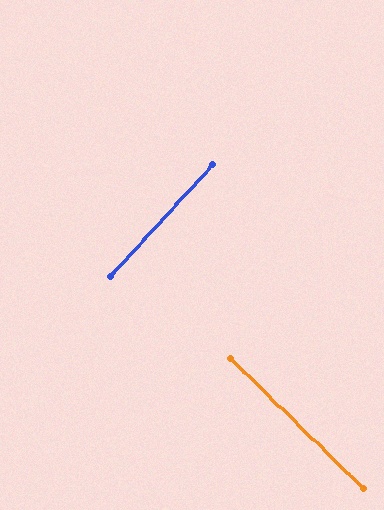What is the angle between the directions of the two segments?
Approximately 88 degrees.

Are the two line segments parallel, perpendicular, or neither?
Perpendicular — they meet at approximately 88°.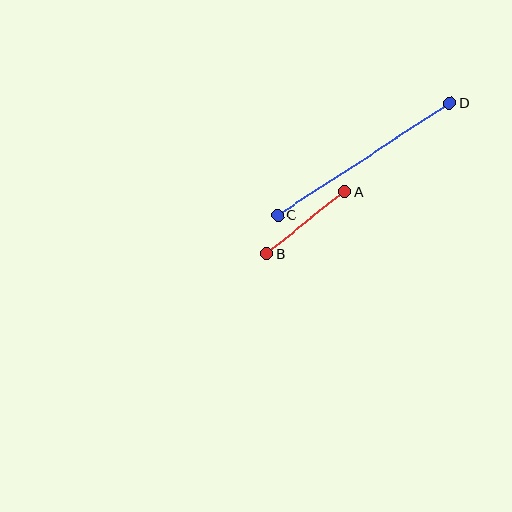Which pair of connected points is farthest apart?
Points C and D are farthest apart.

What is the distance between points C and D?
The distance is approximately 205 pixels.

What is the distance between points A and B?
The distance is approximately 100 pixels.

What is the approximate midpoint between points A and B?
The midpoint is at approximately (306, 223) pixels.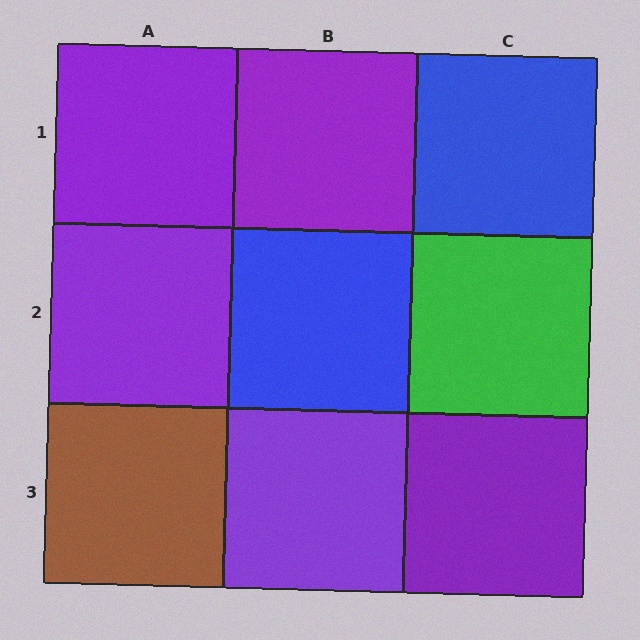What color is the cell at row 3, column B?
Purple.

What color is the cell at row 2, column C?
Green.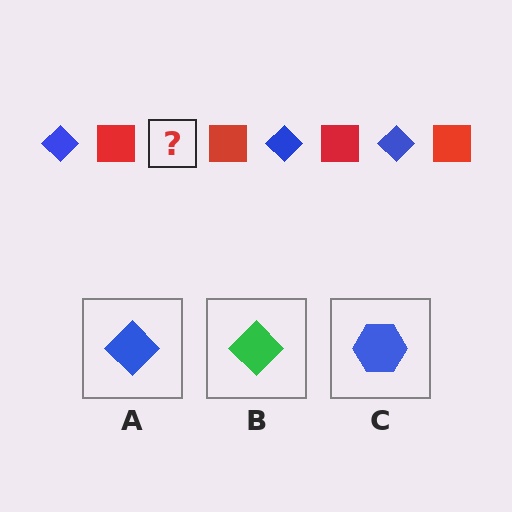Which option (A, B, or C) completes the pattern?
A.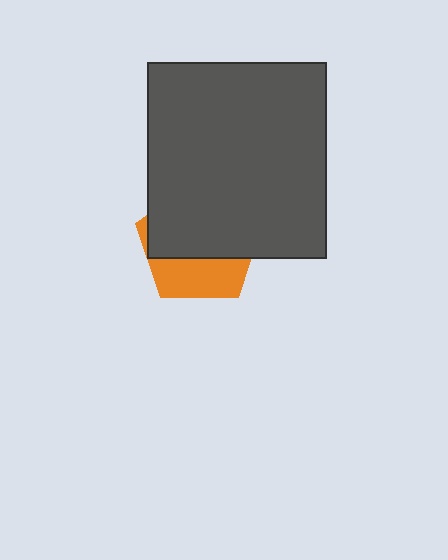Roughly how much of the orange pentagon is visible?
A small part of it is visible (roughly 35%).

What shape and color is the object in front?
The object in front is a dark gray rectangle.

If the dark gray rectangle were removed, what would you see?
You would see the complete orange pentagon.